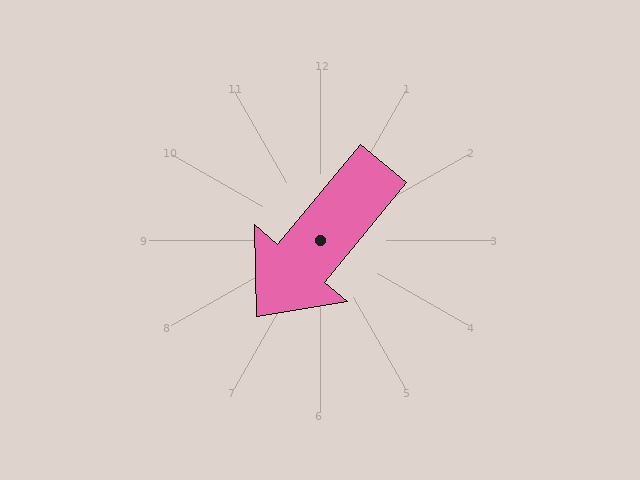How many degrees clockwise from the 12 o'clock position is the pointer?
Approximately 220 degrees.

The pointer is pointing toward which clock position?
Roughly 7 o'clock.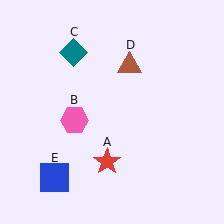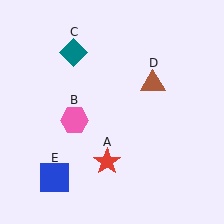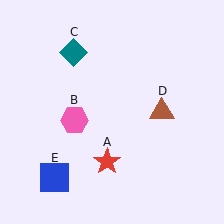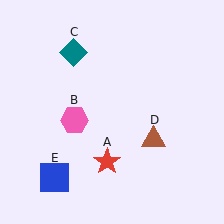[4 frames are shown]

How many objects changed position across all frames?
1 object changed position: brown triangle (object D).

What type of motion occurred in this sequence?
The brown triangle (object D) rotated clockwise around the center of the scene.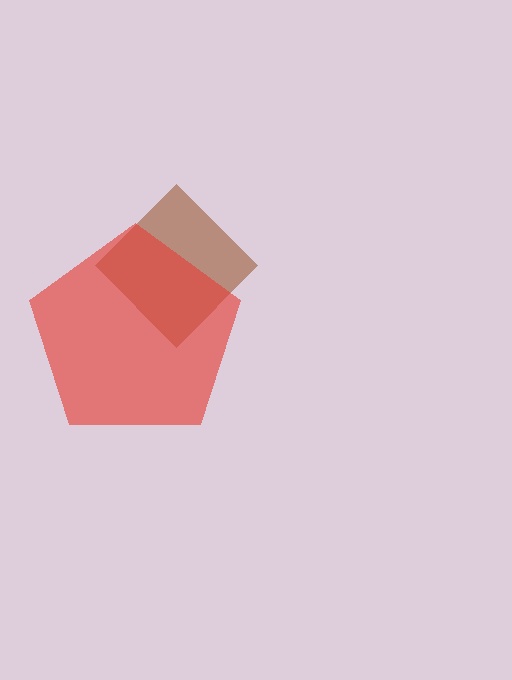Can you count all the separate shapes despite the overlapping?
Yes, there are 2 separate shapes.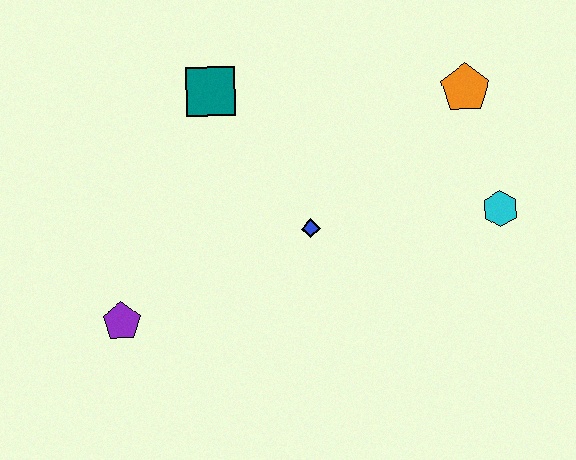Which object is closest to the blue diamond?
The teal square is closest to the blue diamond.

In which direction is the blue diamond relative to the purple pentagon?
The blue diamond is to the right of the purple pentagon.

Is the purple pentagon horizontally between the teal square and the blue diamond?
No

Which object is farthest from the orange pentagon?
The purple pentagon is farthest from the orange pentagon.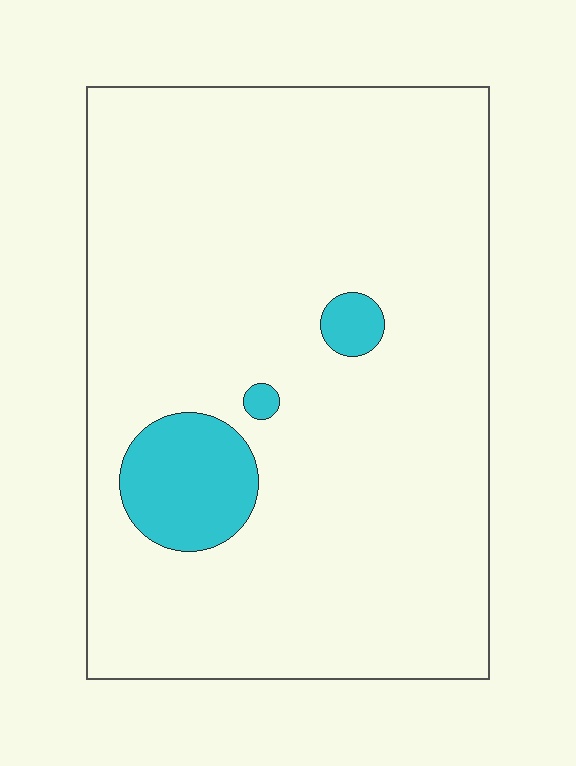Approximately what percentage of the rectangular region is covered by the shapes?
Approximately 10%.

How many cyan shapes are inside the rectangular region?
3.